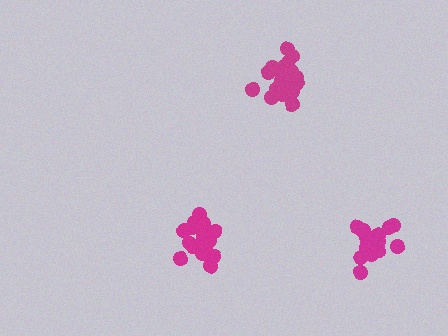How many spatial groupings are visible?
There are 3 spatial groupings.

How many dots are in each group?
Group 1: 20 dots, Group 2: 19 dots, Group 3: 16 dots (55 total).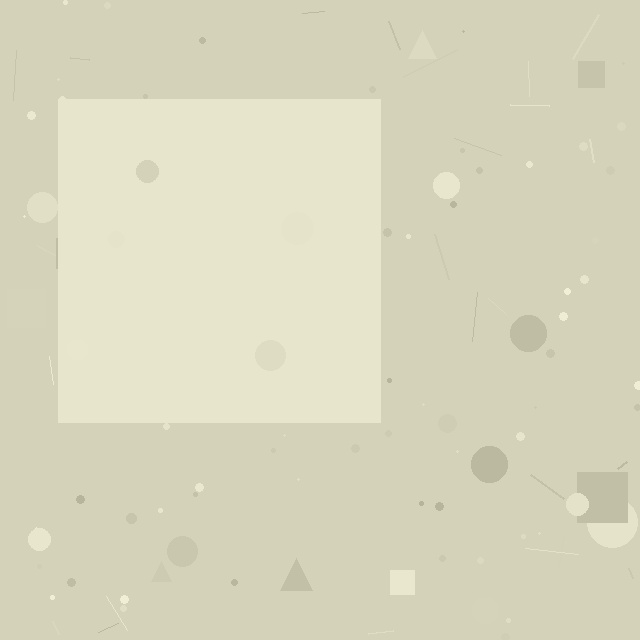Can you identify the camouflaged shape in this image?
The camouflaged shape is a square.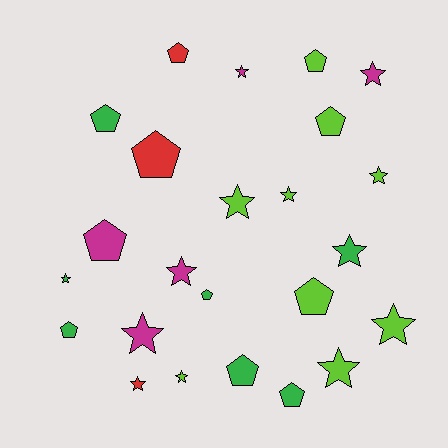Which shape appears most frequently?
Star, with 13 objects.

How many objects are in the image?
There are 24 objects.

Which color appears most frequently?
Lime, with 9 objects.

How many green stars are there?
There are 2 green stars.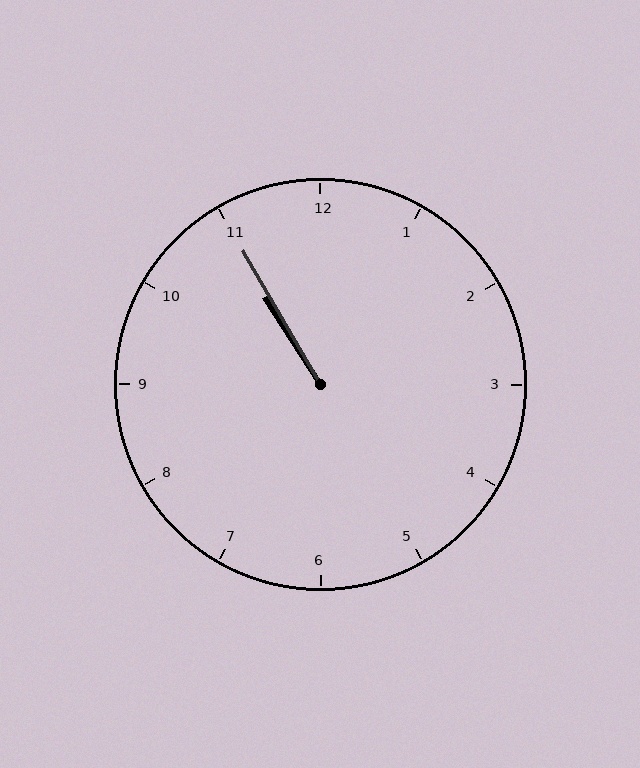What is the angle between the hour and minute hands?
Approximately 2 degrees.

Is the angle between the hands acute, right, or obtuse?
It is acute.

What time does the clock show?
10:55.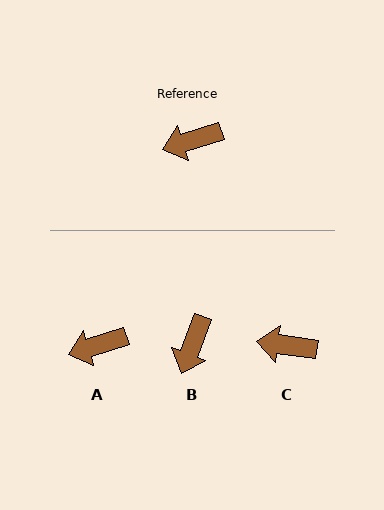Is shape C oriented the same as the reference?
No, it is off by about 25 degrees.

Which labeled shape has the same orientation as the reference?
A.